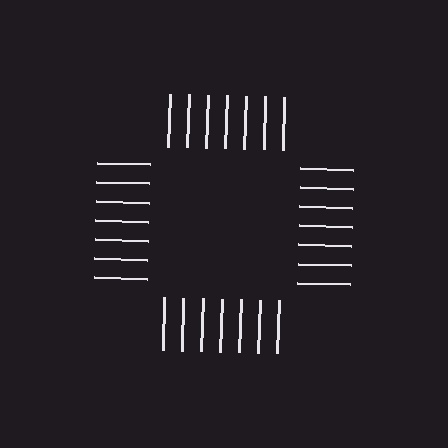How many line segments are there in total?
28 — 7 along each of the 4 edges.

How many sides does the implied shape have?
4 sides — the line-ends trace a square.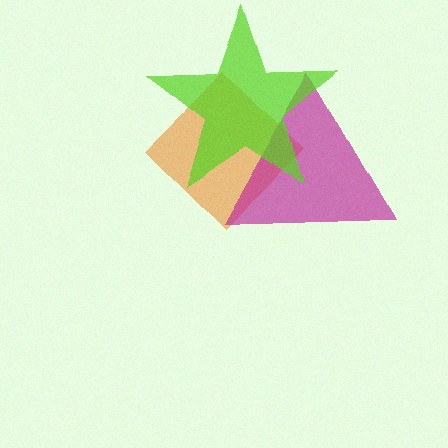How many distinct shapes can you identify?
There are 3 distinct shapes: an orange diamond, a magenta triangle, a lime star.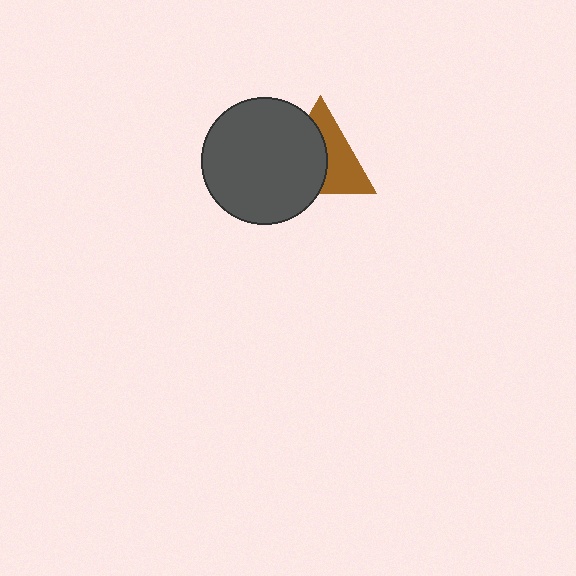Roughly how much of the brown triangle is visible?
About half of it is visible (roughly 48%).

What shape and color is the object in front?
The object in front is a dark gray circle.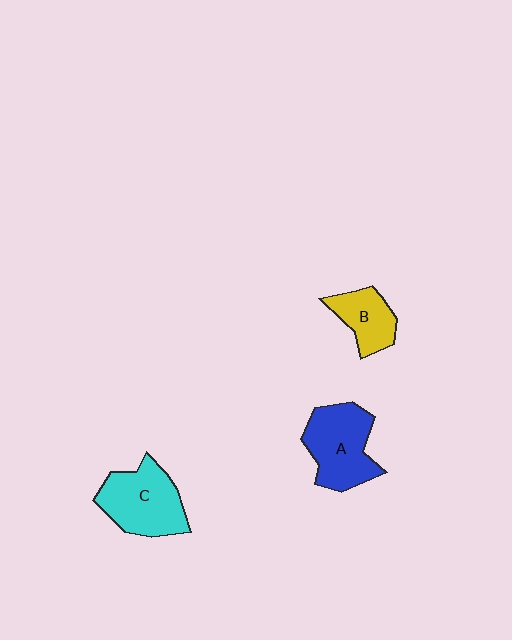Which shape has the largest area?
Shape C (cyan).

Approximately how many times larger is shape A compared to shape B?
Approximately 1.6 times.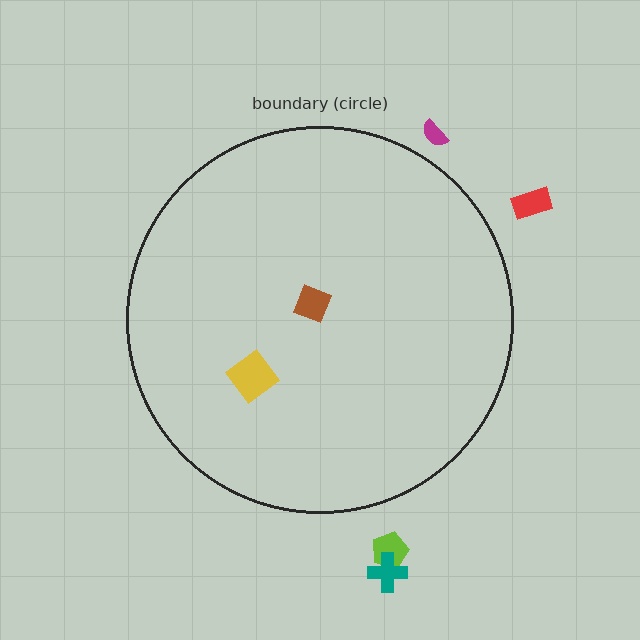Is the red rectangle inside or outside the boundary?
Outside.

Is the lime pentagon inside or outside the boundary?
Outside.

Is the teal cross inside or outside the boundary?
Outside.